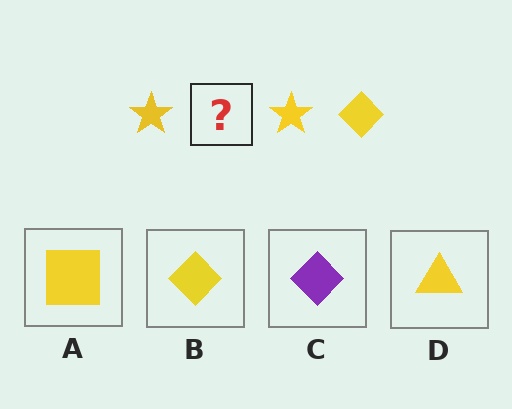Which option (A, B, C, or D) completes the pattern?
B.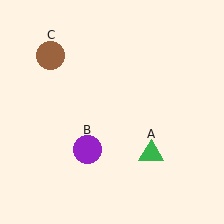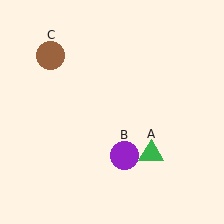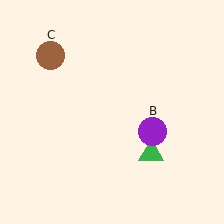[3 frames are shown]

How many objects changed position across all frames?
1 object changed position: purple circle (object B).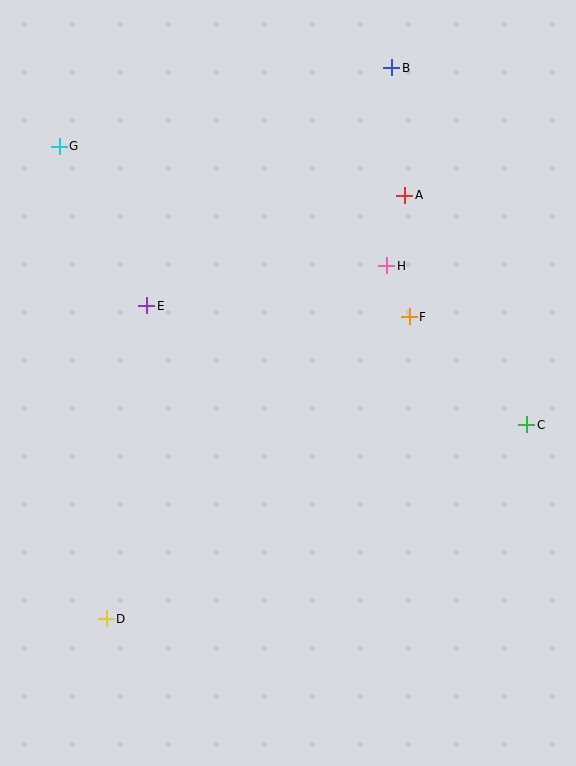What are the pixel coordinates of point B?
Point B is at (392, 68).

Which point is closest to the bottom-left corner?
Point D is closest to the bottom-left corner.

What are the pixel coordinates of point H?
Point H is at (387, 266).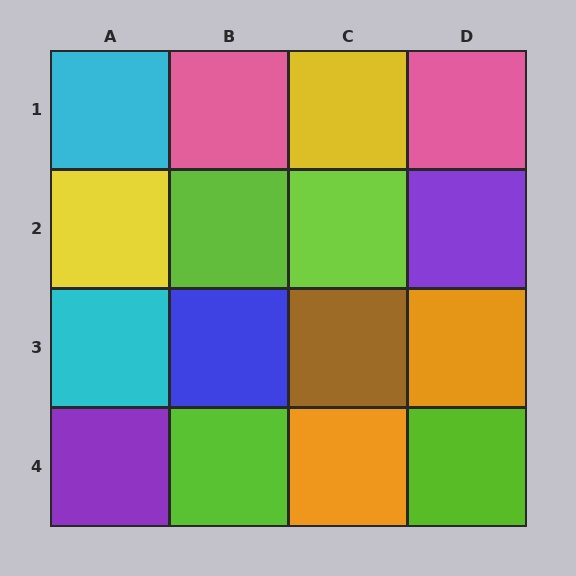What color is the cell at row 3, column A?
Cyan.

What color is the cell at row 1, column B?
Pink.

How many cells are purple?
2 cells are purple.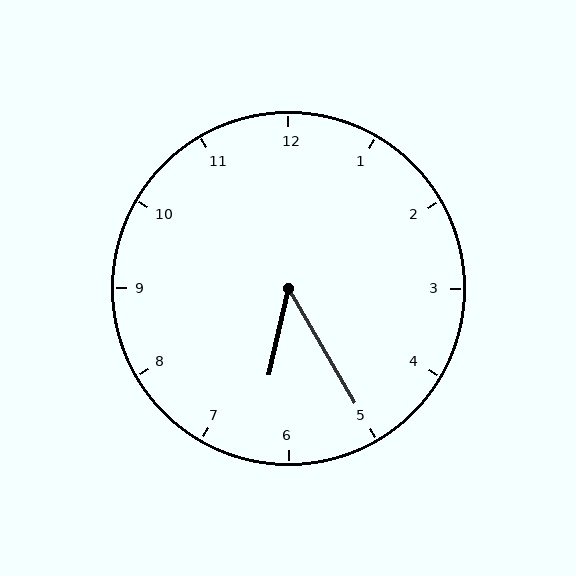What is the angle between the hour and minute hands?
Approximately 42 degrees.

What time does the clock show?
6:25.